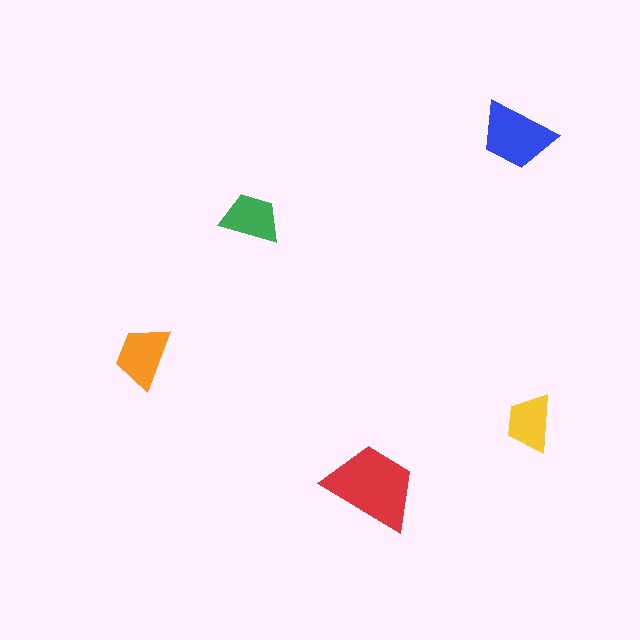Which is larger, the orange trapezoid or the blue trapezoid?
The blue one.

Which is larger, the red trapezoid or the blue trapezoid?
The red one.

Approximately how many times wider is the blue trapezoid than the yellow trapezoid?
About 1.5 times wider.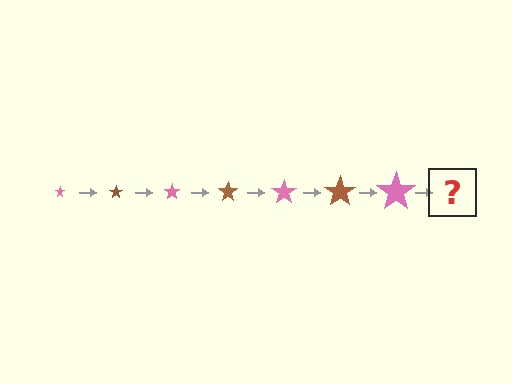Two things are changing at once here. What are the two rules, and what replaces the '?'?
The two rules are that the star grows larger each step and the color cycles through pink and brown. The '?' should be a brown star, larger than the previous one.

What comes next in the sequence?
The next element should be a brown star, larger than the previous one.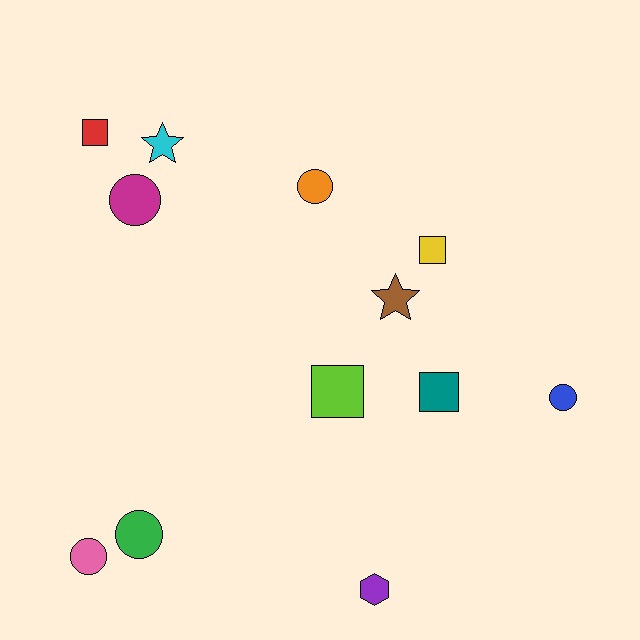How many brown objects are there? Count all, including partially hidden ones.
There is 1 brown object.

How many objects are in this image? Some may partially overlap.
There are 12 objects.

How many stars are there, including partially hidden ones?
There are 2 stars.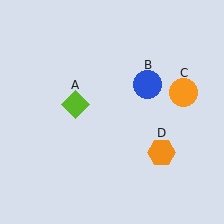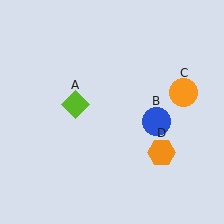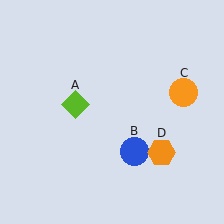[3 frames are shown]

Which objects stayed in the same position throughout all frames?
Lime diamond (object A) and orange circle (object C) and orange hexagon (object D) remained stationary.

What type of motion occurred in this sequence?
The blue circle (object B) rotated clockwise around the center of the scene.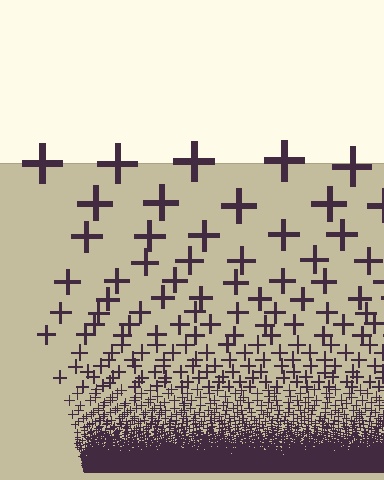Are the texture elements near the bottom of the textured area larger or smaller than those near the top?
Smaller. The gradient is inverted — elements near the bottom are smaller and denser.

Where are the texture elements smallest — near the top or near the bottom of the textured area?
Near the bottom.